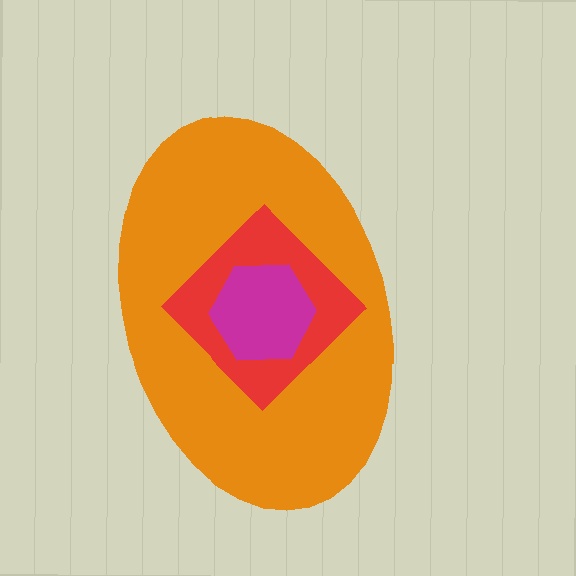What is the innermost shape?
The magenta hexagon.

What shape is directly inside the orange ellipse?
The red diamond.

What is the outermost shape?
The orange ellipse.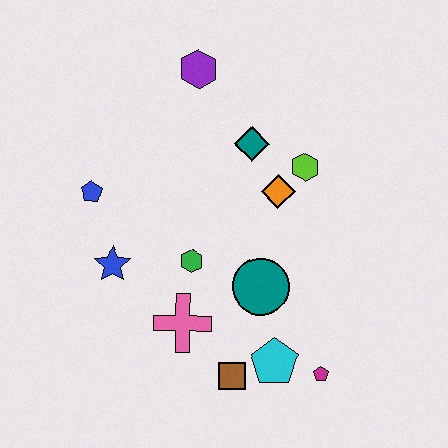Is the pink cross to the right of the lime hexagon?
No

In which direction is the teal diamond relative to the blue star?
The teal diamond is to the right of the blue star.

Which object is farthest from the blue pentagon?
The magenta pentagon is farthest from the blue pentagon.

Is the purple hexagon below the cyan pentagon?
No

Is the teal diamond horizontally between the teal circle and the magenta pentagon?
No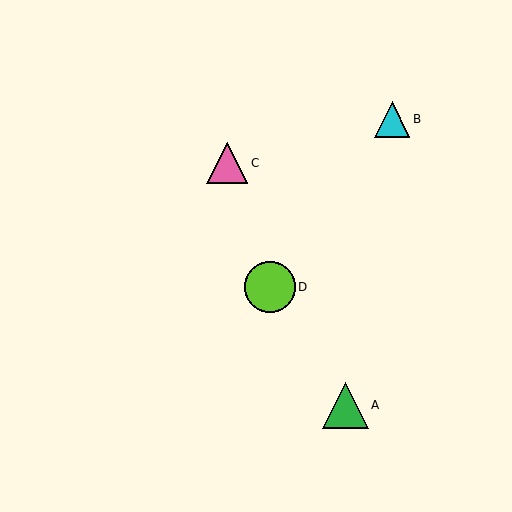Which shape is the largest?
The lime circle (labeled D) is the largest.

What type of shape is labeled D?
Shape D is a lime circle.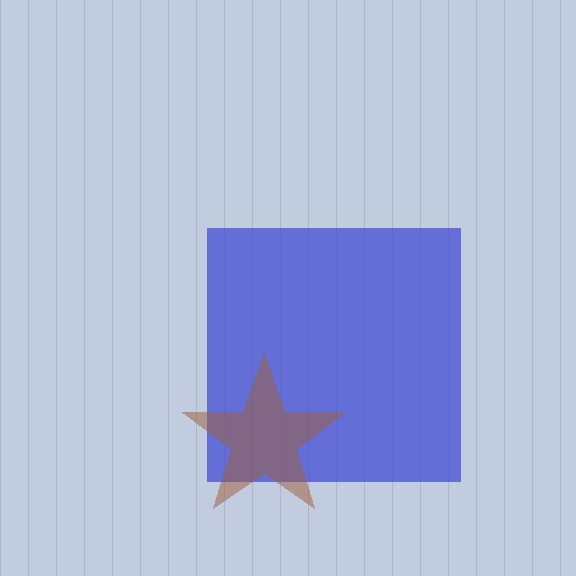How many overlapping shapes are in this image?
There are 2 overlapping shapes in the image.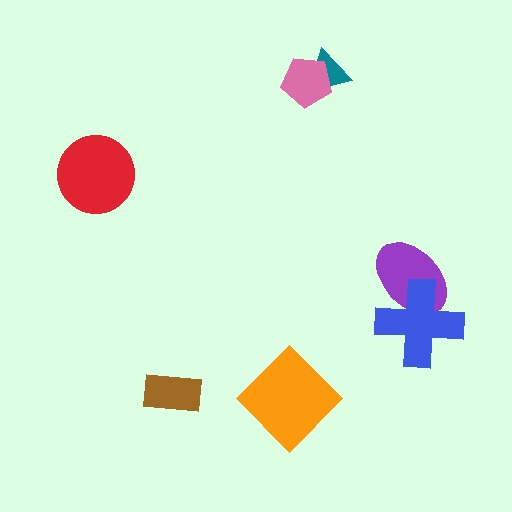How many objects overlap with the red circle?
0 objects overlap with the red circle.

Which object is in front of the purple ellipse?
The blue cross is in front of the purple ellipse.